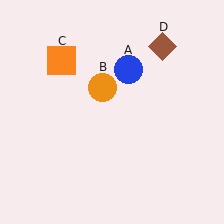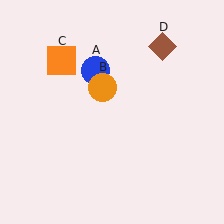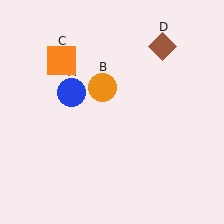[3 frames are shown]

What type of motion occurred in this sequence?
The blue circle (object A) rotated counterclockwise around the center of the scene.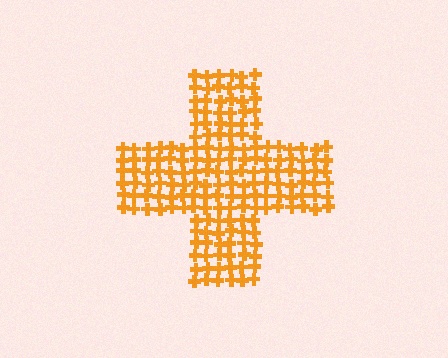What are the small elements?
The small elements are crosses.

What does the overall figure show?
The overall figure shows a cross.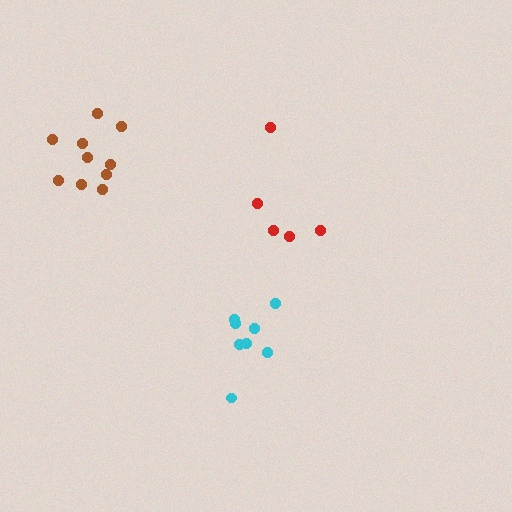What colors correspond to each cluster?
The clusters are colored: cyan, red, brown.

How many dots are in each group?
Group 1: 8 dots, Group 2: 5 dots, Group 3: 10 dots (23 total).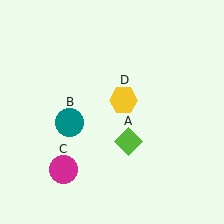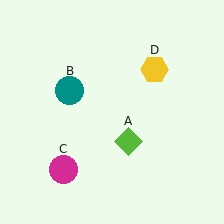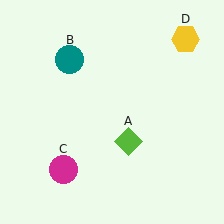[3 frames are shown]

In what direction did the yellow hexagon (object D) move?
The yellow hexagon (object D) moved up and to the right.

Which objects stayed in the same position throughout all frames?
Lime diamond (object A) and magenta circle (object C) remained stationary.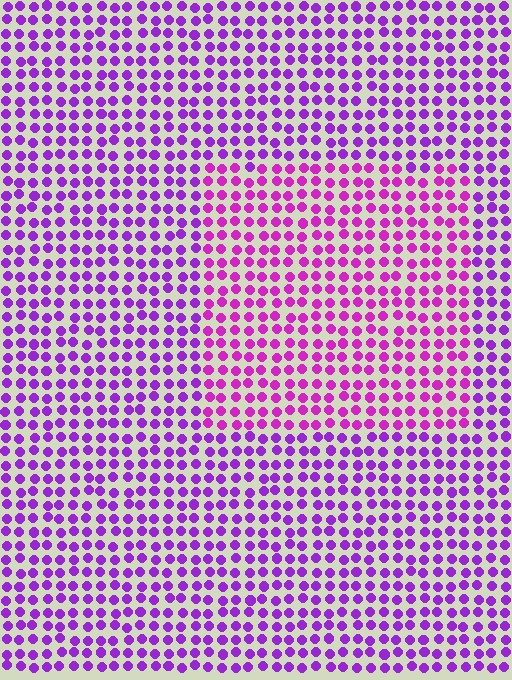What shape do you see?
I see a rectangle.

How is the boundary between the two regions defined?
The boundary is defined purely by a slight shift in hue (about 25 degrees). Spacing, size, and orientation are identical on both sides.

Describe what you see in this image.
The image is filled with small purple elements in a uniform arrangement. A rectangle-shaped region is visible where the elements are tinted to a slightly different hue, forming a subtle color boundary.